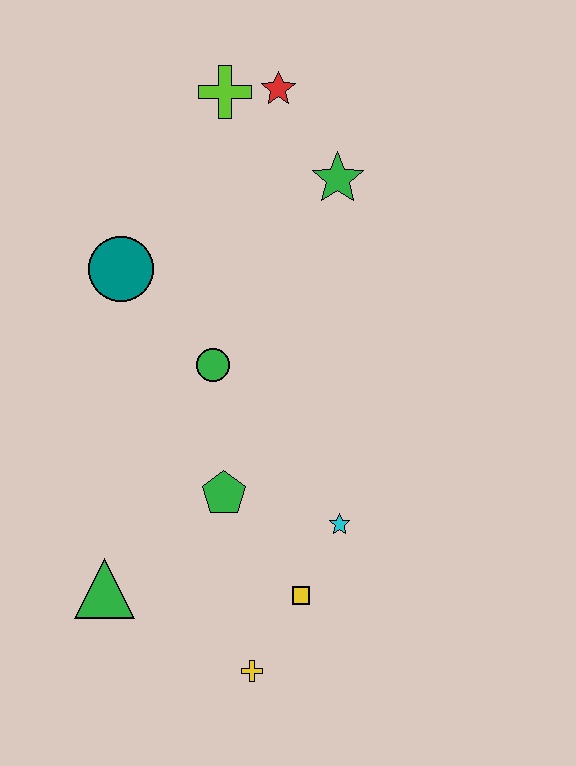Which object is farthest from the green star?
The yellow cross is farthest from the green star.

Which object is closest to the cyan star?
The yellow square is closest to the cyan star.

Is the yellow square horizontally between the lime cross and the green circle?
No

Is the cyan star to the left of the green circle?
No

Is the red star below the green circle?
No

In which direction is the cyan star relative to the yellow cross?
The cyan star is above the yellow cross.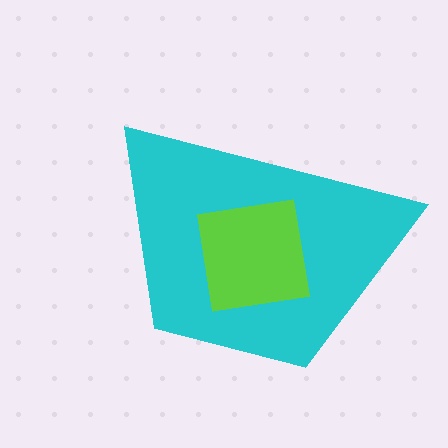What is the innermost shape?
The lime square.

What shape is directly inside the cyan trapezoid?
The lime square.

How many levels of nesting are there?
2.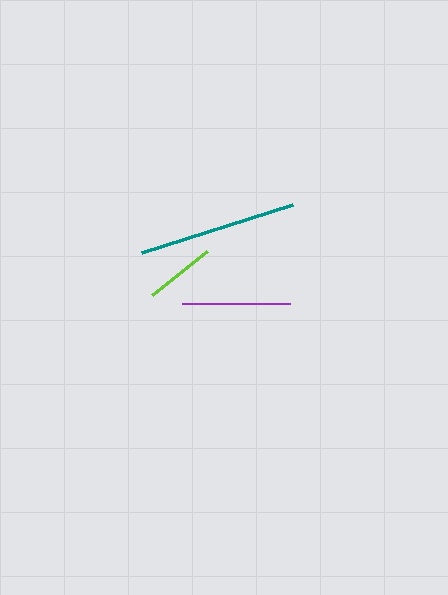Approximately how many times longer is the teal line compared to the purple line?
The teal line is approximately 1.5 times the length of the purple line.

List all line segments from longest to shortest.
From longest to shortest: teal, purple, lime.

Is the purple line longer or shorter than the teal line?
The teal line is longer than the purple line.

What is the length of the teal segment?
The teal segment is approximately 158 pixels long.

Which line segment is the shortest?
The lime line is the shortest at approximately 71 pixels.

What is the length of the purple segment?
The purple segment is approximately 108 pixels long.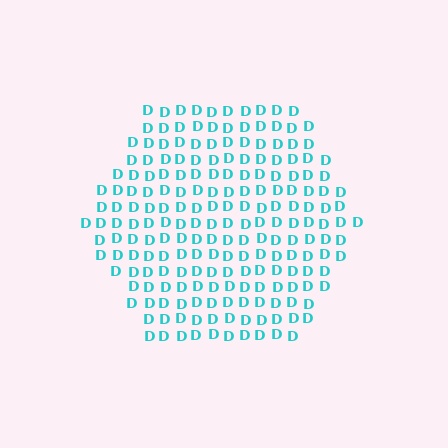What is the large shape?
The large shape is a hexagon.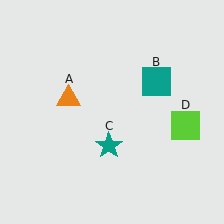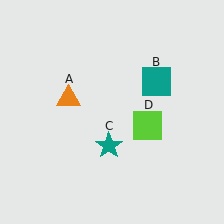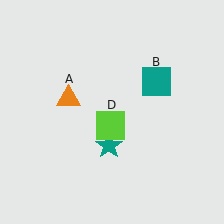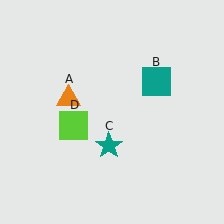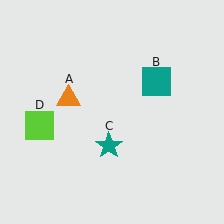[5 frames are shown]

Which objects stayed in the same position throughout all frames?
Orange triangle (object A) and teal square (object B) and teal star (object C) remained stationary.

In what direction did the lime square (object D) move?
The lime square (object D) moved left.